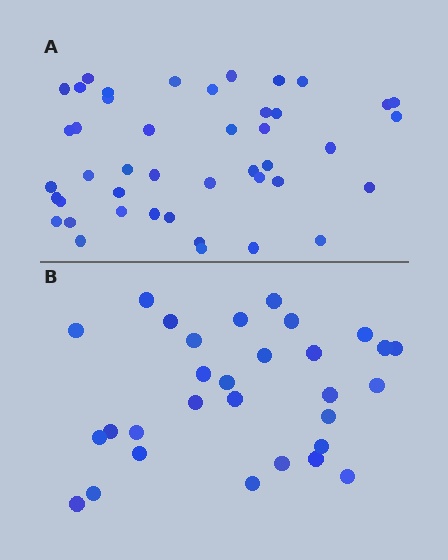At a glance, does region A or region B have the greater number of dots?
Region A (the top region) has more dots.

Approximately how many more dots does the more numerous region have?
Region A has approximately 15 more dots than region B.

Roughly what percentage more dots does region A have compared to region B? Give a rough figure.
About 45% more.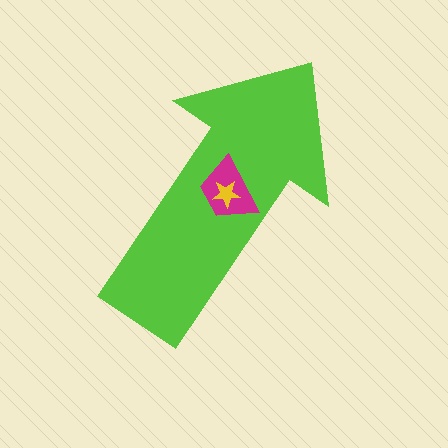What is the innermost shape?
The yellow star.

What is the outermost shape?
The lime arrow.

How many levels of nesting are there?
3.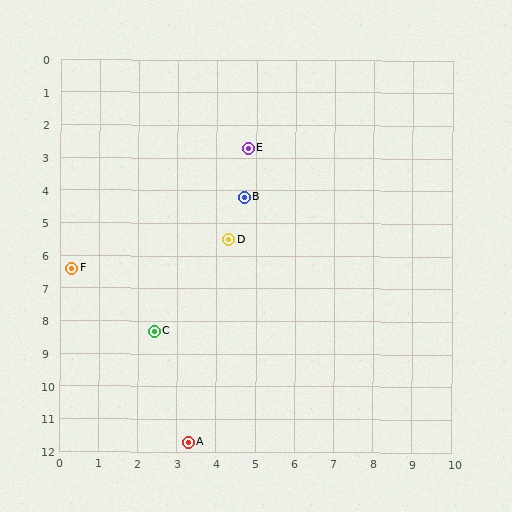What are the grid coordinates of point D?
Point D is at approximately (4.3, 5.5).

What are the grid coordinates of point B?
Point B is at approximately (4.7, 4.2).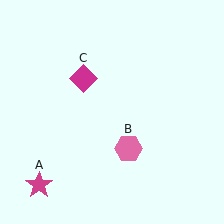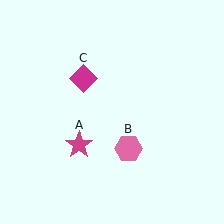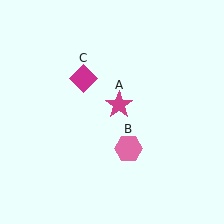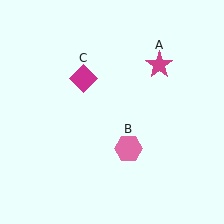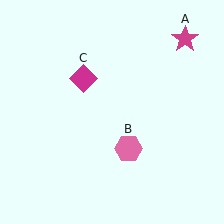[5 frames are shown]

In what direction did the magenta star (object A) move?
The magenta star (object A) moved up and to the right.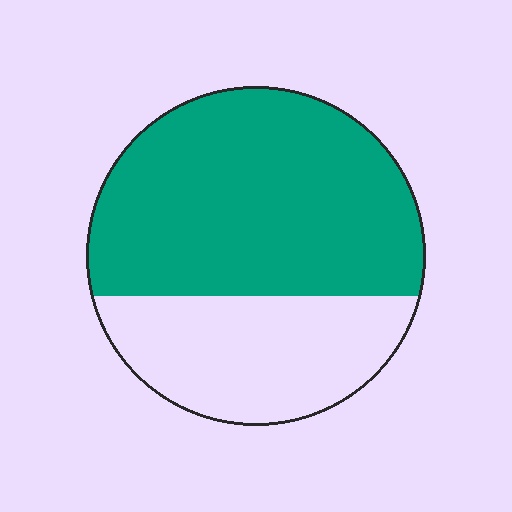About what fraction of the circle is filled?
About two thirds (2/3).